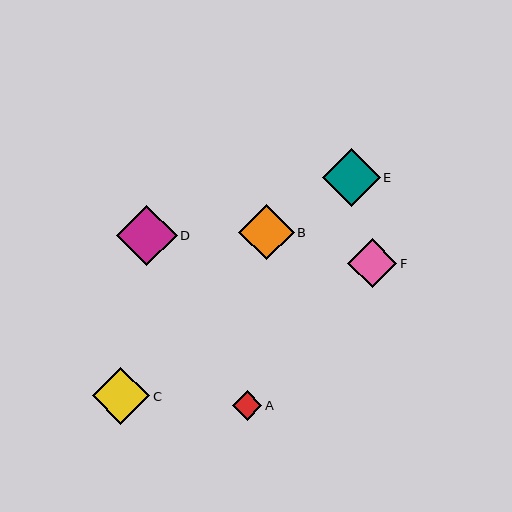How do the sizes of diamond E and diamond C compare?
Diamond E and diamond C are approximately the same size.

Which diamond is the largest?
Diamond D is the largest with a size of approximately 61 pixels.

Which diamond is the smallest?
Diamond A is the smallest with a size of approximately 30 pixels.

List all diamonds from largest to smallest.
From largest to smallest: D, E, C, B, F, A.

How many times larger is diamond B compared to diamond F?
Diamond B is approximately 1.1 times the size of diamond F.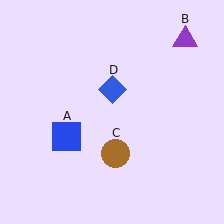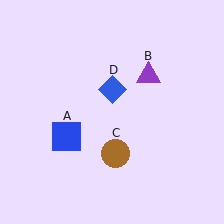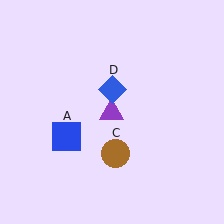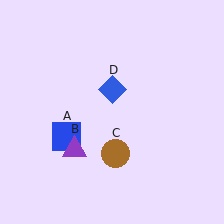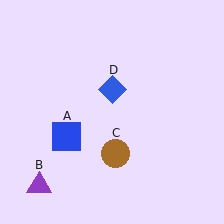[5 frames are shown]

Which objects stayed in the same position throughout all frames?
Blue square (object A) and brown circle (object C) and blue diamond (object D) remained stationary.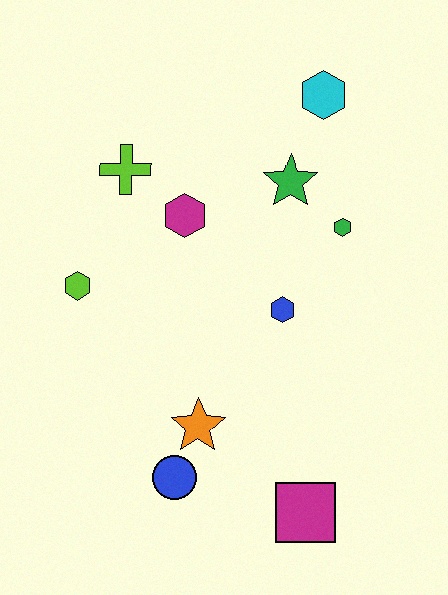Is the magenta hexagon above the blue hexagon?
Yes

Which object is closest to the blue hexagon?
The green hexagon is closest to the blue hexagon.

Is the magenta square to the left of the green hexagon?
Yes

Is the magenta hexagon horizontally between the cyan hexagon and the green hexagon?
No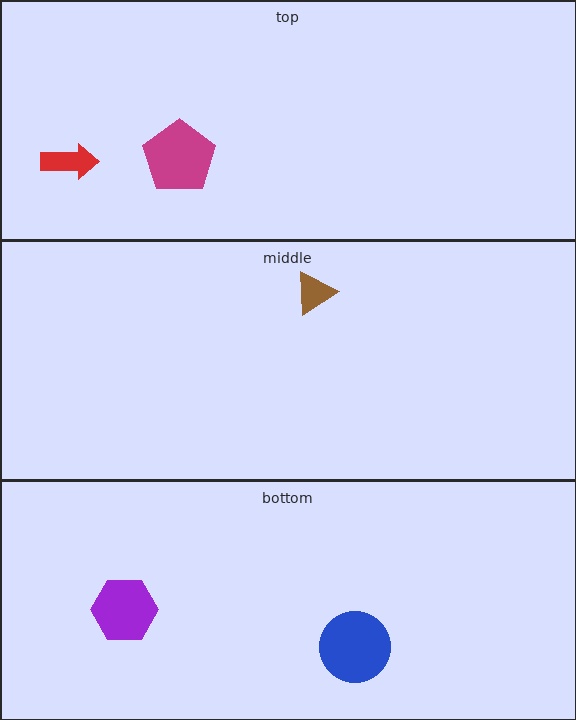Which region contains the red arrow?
The top region.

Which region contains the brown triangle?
The middle region.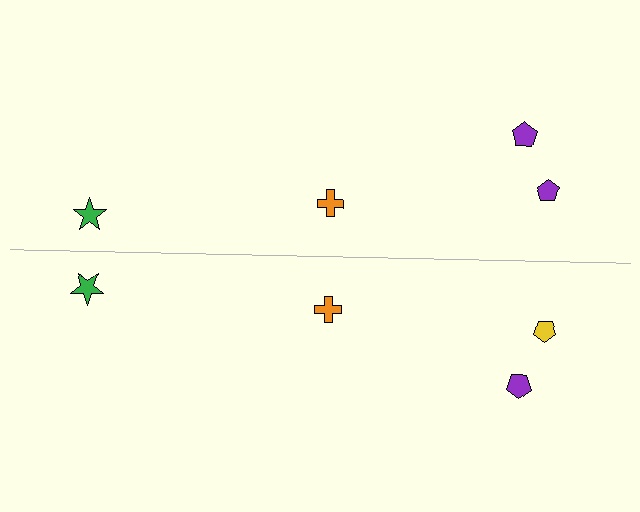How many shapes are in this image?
There are 8 shapes in this image.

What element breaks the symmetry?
The yellow pentagon on the bottom side breaks the symmetry — its mirror counterpart is purple.